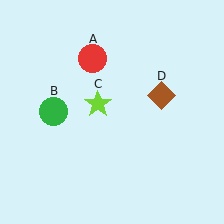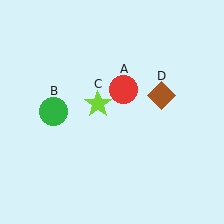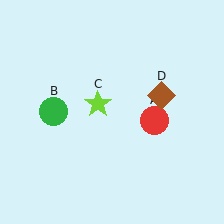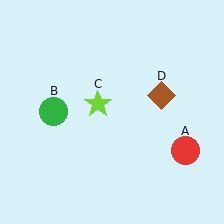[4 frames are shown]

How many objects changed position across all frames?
1 object changed position: red circle (object A).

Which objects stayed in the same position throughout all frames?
Green circle (object B) and lime star (object C) and brown diamond (object D) remained stationary.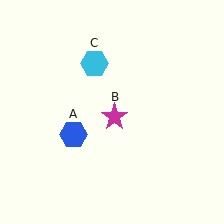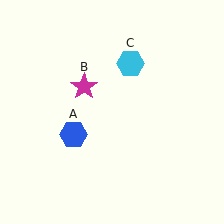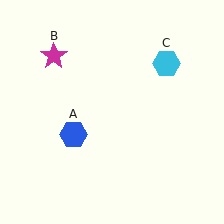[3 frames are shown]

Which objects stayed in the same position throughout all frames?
Blue hexagon (object A) remained stationary.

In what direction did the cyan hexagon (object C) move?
The cyan hexagon (object C) moved right.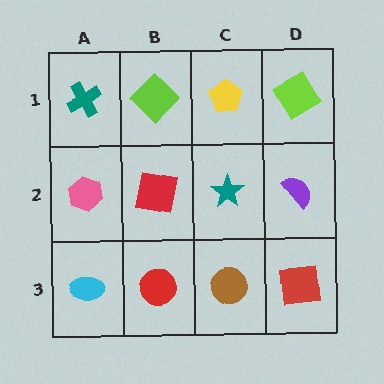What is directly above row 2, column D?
A lime diamond.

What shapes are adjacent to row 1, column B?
A red square (row 2, column B), a teal cross (row 1, column A), a yellow pentagon (row 1, column C).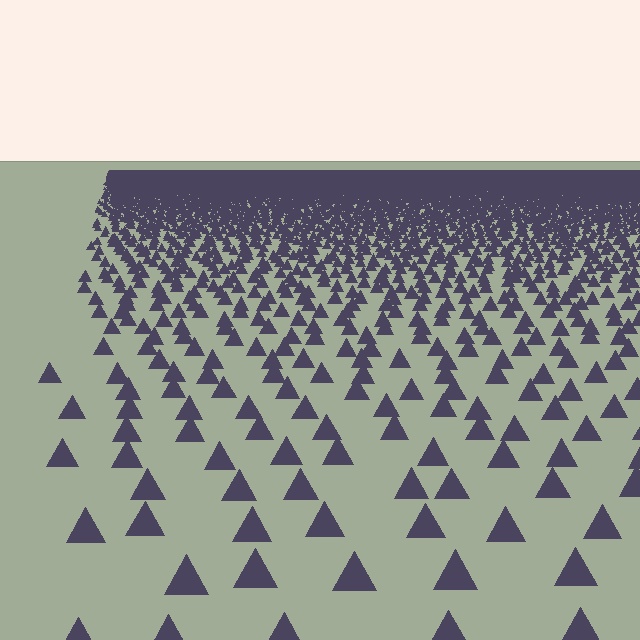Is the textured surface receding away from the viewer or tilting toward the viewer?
The surface is receding away from the viewer. Texture elements get smaller and denser toward the top.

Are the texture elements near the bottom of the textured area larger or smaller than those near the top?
Larger. Near the bottom, elements are closer to the viewer and appear at a bigger on-screen size.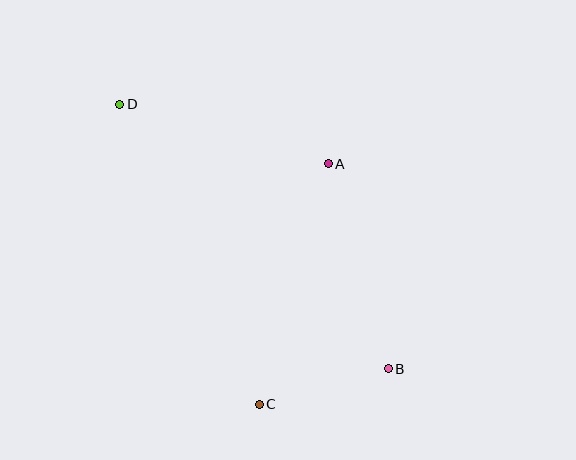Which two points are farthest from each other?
Points B and D are farthest from each other.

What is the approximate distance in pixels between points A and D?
The distance between A and D is approximately 217 pixels.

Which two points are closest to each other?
Points B and C are closest to each other.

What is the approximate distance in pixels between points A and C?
The distance between A and C is approximately 250 pixels.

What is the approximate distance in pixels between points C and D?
The distance between C and D is approximately 331 pixels.